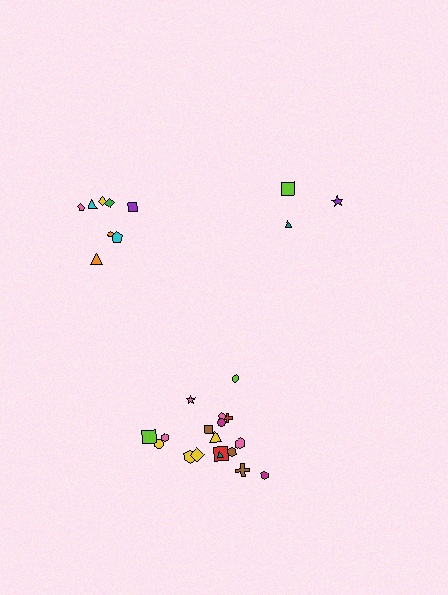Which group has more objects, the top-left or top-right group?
The top-left group.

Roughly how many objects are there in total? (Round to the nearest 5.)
Roughly 30 objects in total.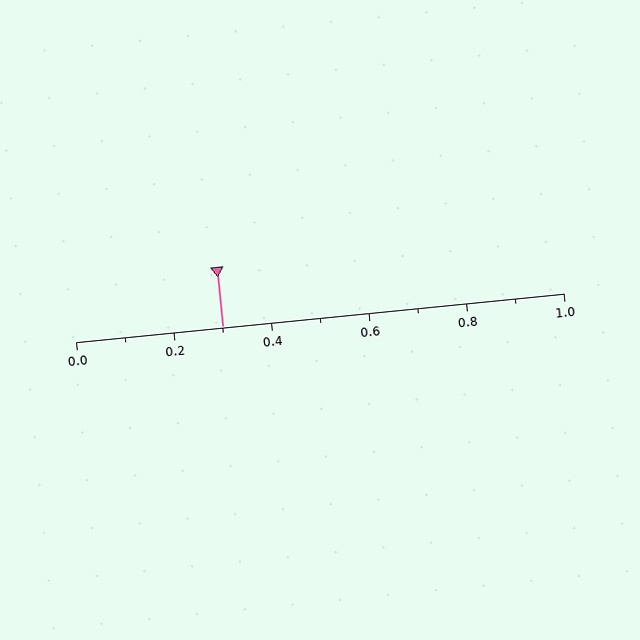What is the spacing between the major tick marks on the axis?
The major ticks are spaced 0.2 apart.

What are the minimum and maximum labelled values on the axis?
The axis runs from 0.0 to 1.0.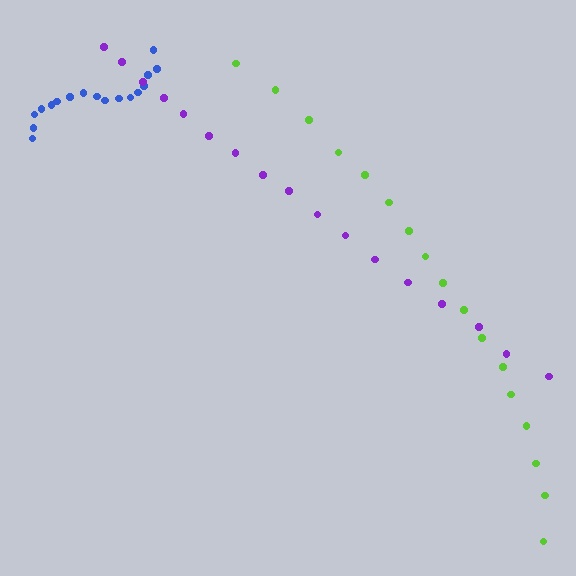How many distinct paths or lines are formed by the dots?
There are 3 distinct paths.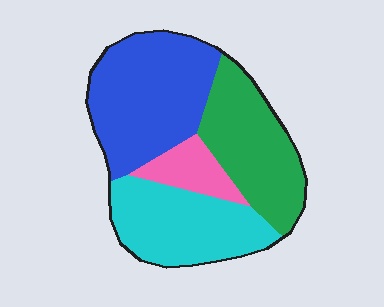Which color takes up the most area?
Blue, at roughly 35%.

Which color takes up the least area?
Pink, at roughly 10%.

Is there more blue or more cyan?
Blue.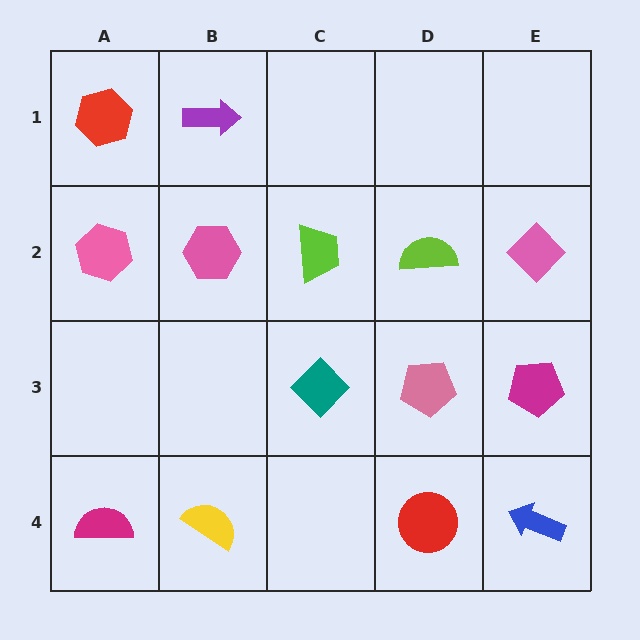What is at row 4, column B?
A yellow semicircle.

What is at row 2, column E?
A pink diamond.